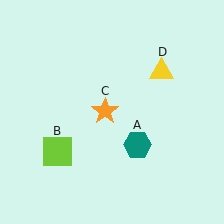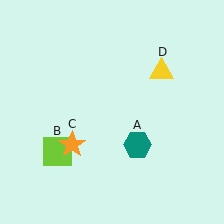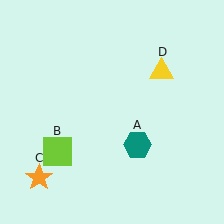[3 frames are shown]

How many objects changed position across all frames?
1 object changed position: orange star (object C).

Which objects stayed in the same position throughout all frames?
Teal hexagon (object A) and lime square (object B) and yellow triangle (object D) remained stationary.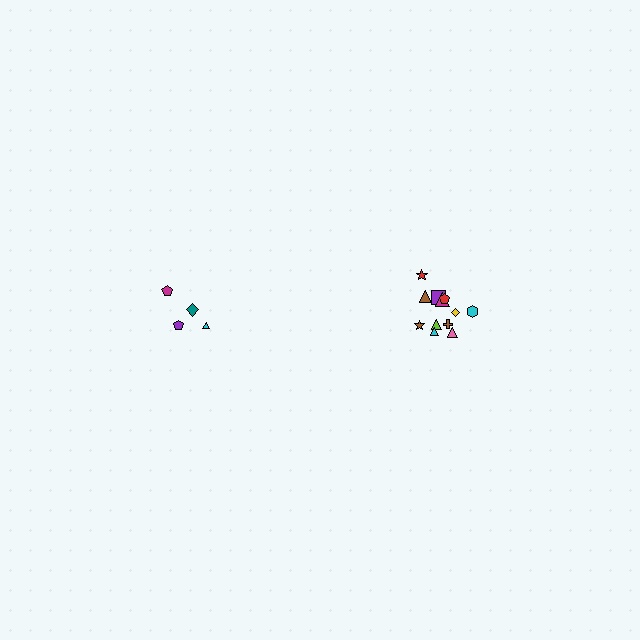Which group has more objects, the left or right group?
The right group.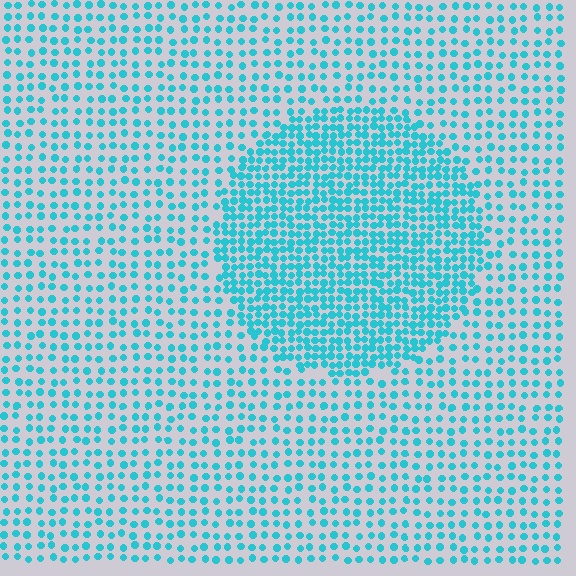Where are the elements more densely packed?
The elements are more densely packed inside the circle boundary.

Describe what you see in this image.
The image contains small cyan elements arranged at two different densities. A circle-shaped region is visible where the elements are more densely packed than the surrounding area.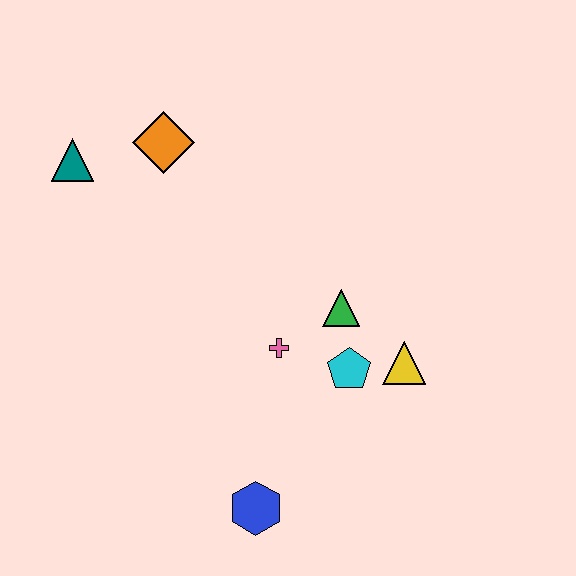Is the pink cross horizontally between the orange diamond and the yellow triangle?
Yes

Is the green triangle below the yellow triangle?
No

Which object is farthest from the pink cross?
The teal triangle is farthest from the pink cross.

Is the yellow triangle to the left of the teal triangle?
No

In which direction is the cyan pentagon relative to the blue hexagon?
The cyan pentagon is above the blue hexagon.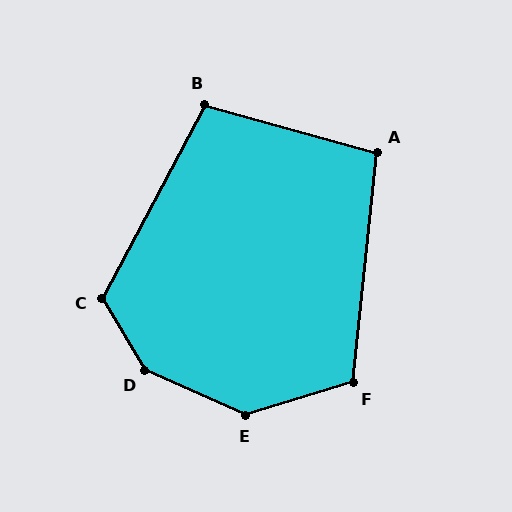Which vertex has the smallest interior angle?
A, at approximately 99 degrees.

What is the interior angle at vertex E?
Approximately 139 degrees (obtuse).